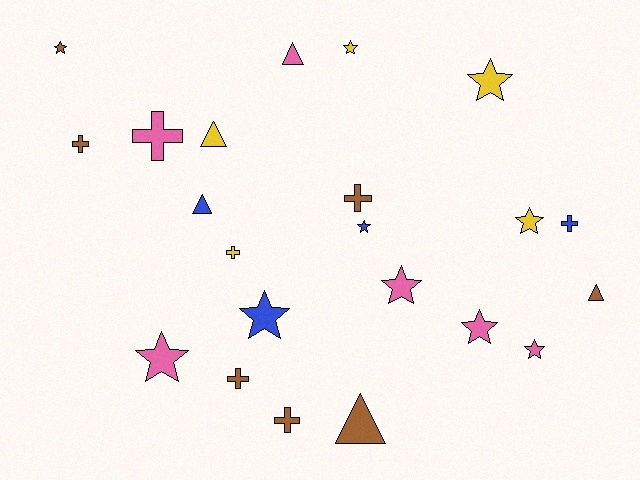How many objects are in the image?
There are 22 objects.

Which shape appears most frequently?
Star, with 10 objects.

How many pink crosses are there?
There is 1 pink cross.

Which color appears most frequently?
Brown, with 7 objects.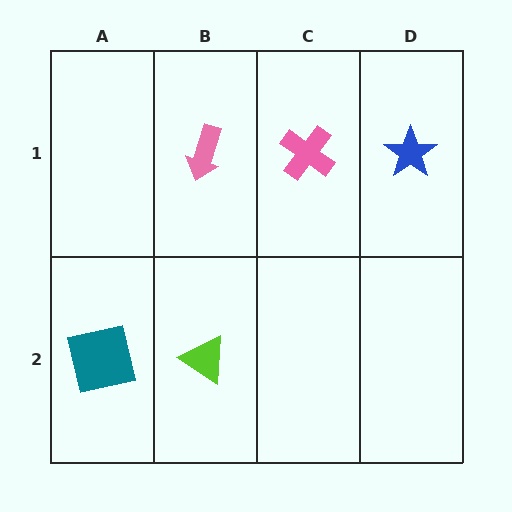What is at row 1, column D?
A blue star.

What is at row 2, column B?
A lime triangle.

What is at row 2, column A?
A teal square.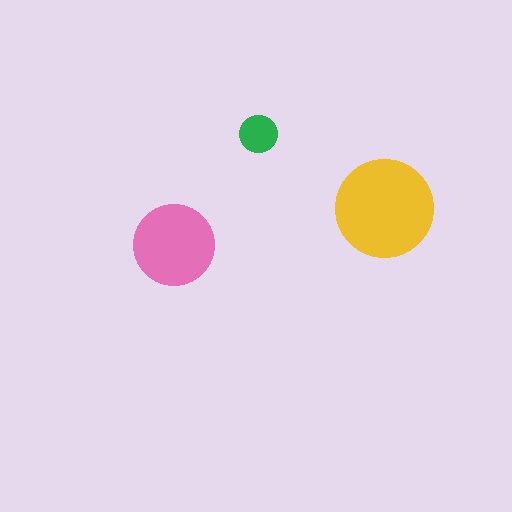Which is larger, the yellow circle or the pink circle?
The yellow one.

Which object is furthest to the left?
The pink circle is leftmost.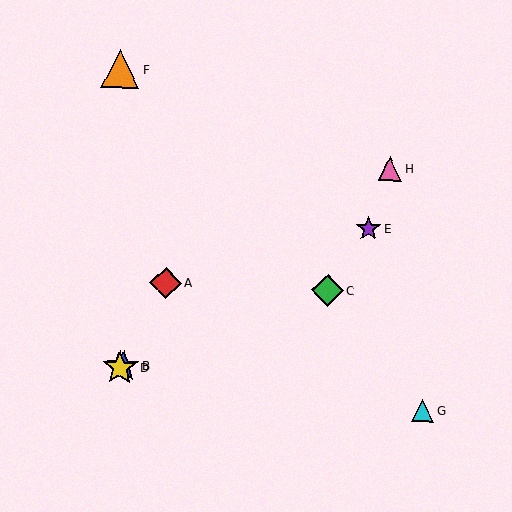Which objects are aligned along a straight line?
Objects B, D, E are aligned along a straight line.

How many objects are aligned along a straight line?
3 objects (B, D, E) are aligned along a straight line.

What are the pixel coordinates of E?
Object E is at (368, 229).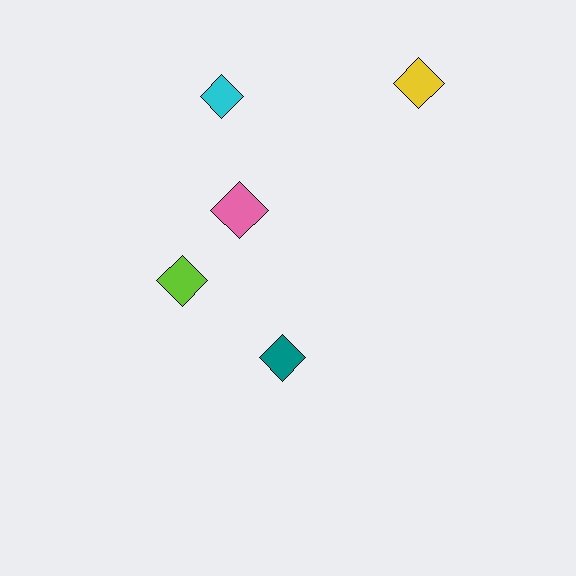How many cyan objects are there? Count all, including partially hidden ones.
There is 1 cyan object.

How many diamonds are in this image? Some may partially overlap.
There are 5 diamonds.